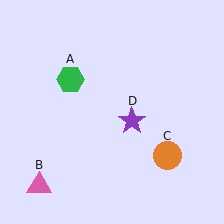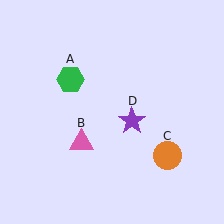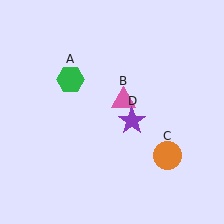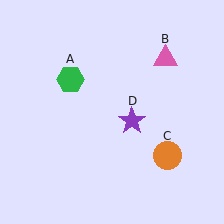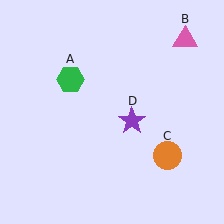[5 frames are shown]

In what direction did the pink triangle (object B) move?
The pink triangle (object B) moved up and to the right.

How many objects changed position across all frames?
1 object changed position: pink triangle (object B).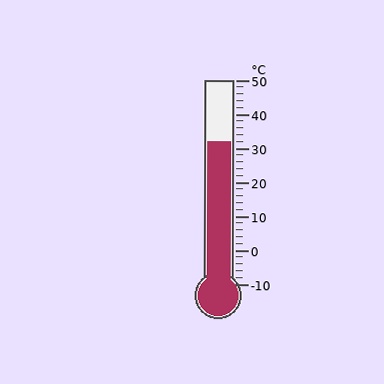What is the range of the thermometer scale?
The thermometer scale ranges from -10°C to 50°C.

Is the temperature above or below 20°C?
The temperature is above 20°C.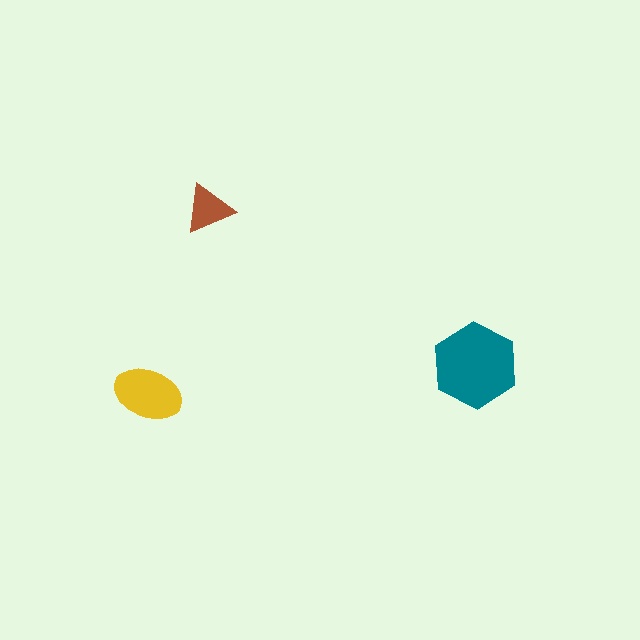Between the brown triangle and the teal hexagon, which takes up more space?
The teal hexagon.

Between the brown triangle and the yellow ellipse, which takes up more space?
The yellow ellipse.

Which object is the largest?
The teal hexagon.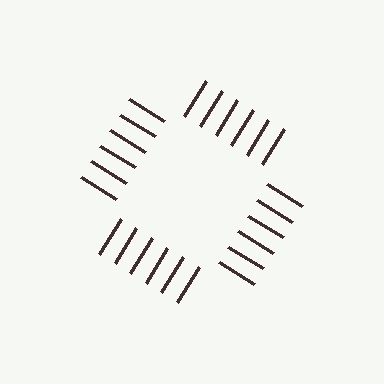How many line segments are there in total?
24 — 6 along each of the 4 edges.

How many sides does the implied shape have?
4 sides — the line-ends trace a square.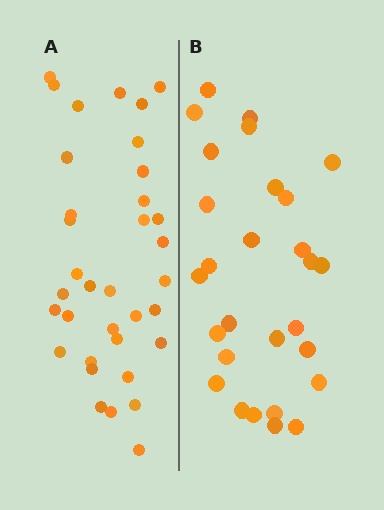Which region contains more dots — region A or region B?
Region A (the left region) has more dots.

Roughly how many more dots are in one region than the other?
Region A has roughly 8 or so more dots than region B.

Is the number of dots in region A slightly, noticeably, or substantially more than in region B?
Region A has noticeably more, but not dramatically so. The ratio is roughly 1.2 to 1.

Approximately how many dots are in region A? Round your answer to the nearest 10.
About 40 dots. (The exact count is 35, which rounds to 40.)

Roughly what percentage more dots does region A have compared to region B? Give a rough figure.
About 25% more.